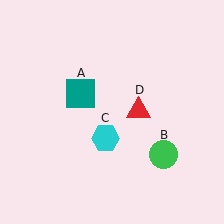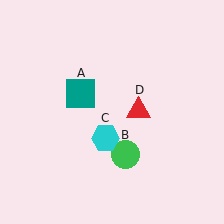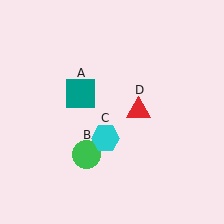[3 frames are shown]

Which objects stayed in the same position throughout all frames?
Teal square (object A) and cyan hexagon (object C) and red triangle (object D) remained stationary.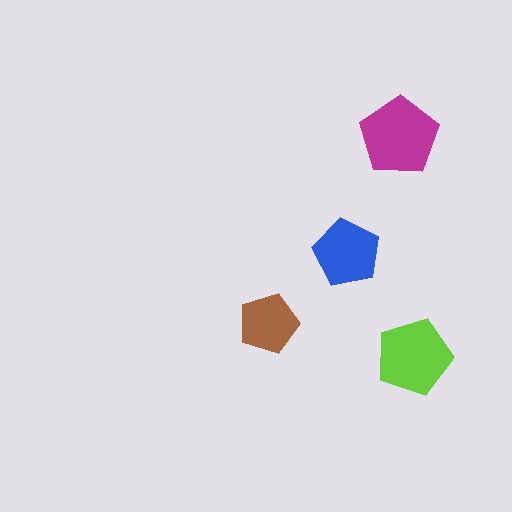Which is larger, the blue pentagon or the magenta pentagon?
The magenta one.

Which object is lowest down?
The lime pentagon is bottommost.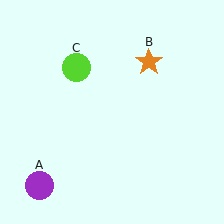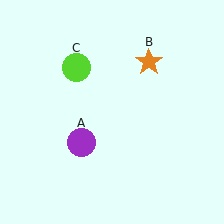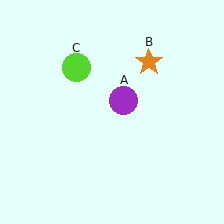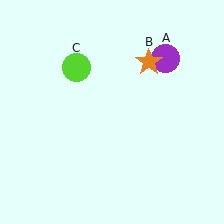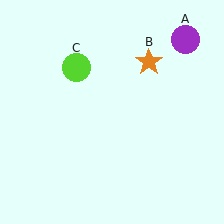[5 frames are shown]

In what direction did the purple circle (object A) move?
The purple circle (object A) moved up and to the right.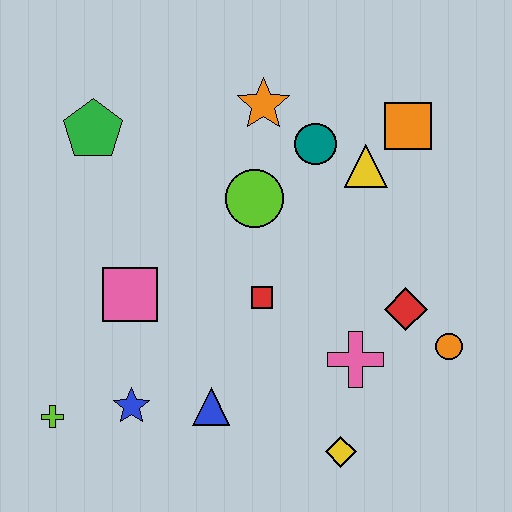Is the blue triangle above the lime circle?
No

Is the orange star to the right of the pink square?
Yes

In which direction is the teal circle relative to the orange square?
The teal circle is to the left of the orange square.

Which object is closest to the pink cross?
The red diamond is closest to the pink cross.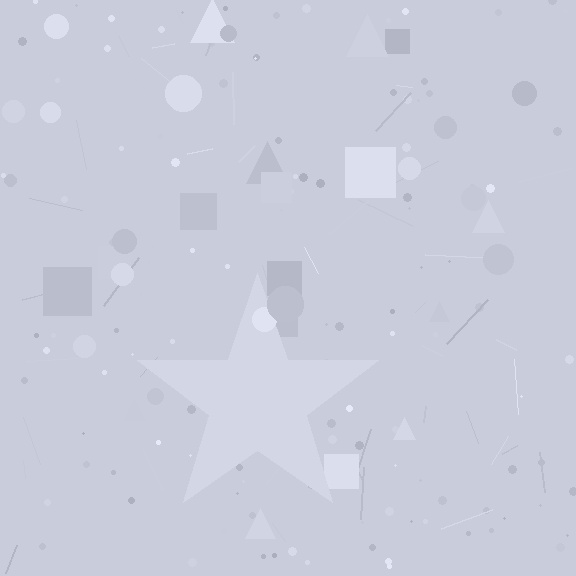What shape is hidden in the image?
A star is hidden in the image.